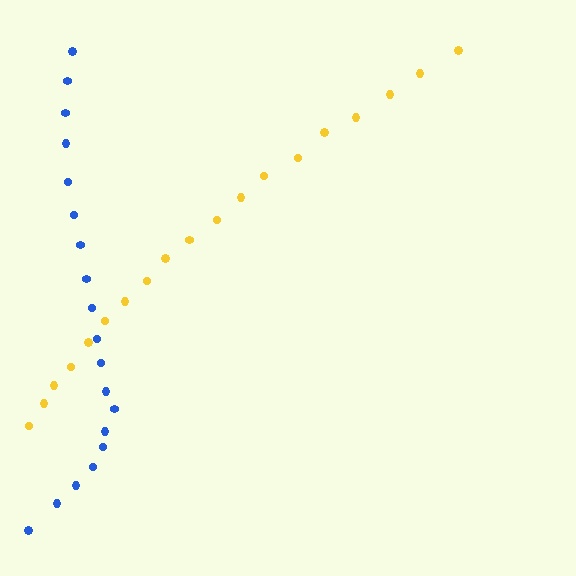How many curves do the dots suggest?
There are 2 distinct paths.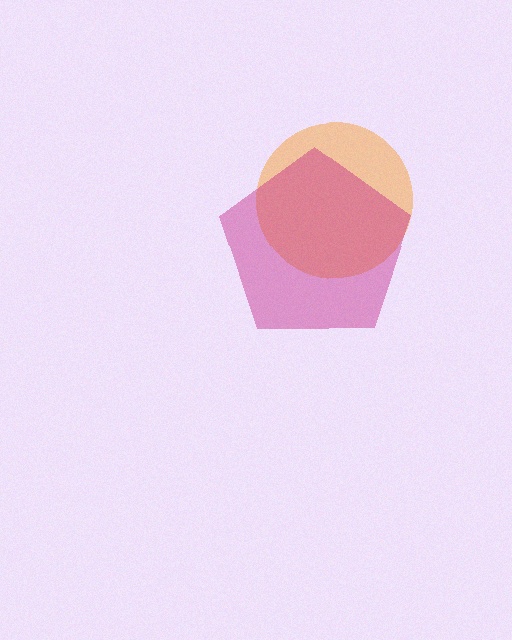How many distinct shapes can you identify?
There are 2 distinct shapes: an orange circle, a magenta pentagon.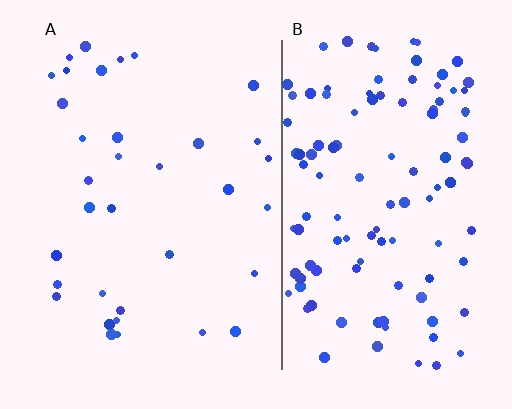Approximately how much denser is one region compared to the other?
Approximately 3.4× — region B over region A.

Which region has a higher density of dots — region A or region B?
B (the right).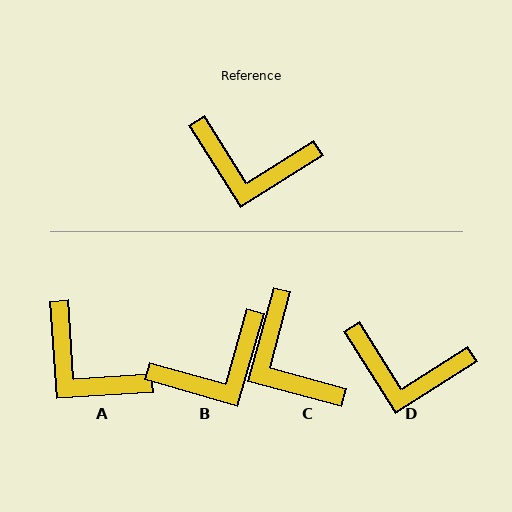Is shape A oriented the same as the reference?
No, it is off by about 29 degrees.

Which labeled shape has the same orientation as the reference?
D.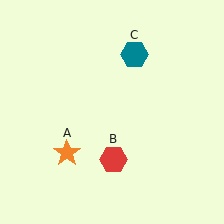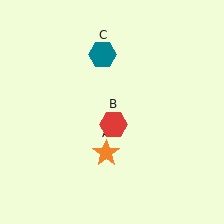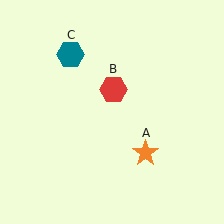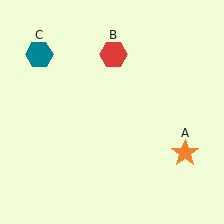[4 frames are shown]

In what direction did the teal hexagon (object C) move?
The teal hexagon (object C) moved left.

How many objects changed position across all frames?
3 objects changed position: orange star (object A), red hexagon (object B), teal hexagon (object C).